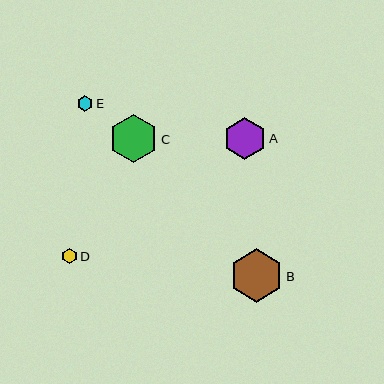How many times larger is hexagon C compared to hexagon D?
Hexagon C is approximately 3.1 times the size of hexagon D.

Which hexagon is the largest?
Hexagon B is the largest with a size of approximately 53 pixels.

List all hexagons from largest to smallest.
From largest to smallest: B, C, A, E, D.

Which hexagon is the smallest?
Hexagon D is the smallest with a size of approximately 15 pixels.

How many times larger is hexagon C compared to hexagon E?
Hexagon C is approximately 3.0 times the size of hexagon E.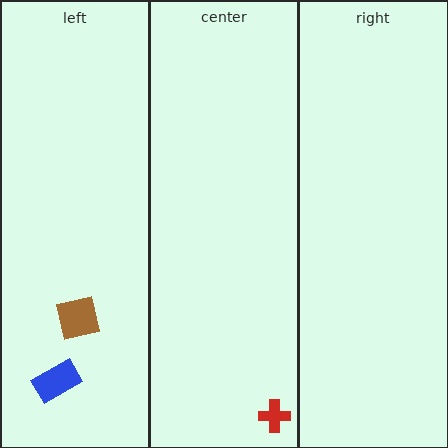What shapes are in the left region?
The blue rectangle, the brown square.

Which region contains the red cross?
The center region.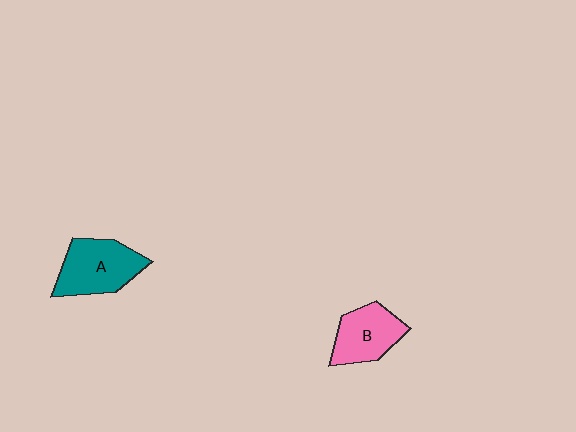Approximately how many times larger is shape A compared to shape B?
Approximately 1.2 times.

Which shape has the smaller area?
Shape B (pink).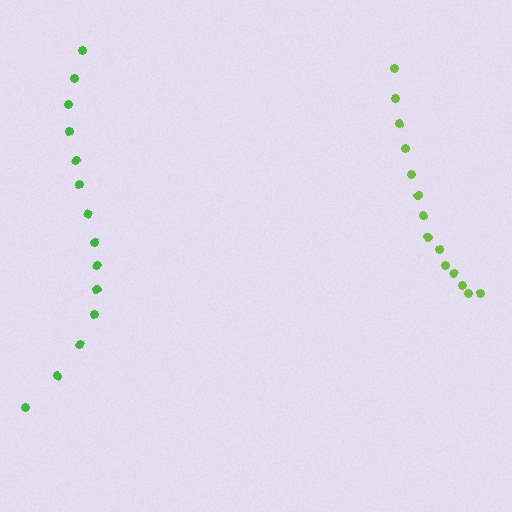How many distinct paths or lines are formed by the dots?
There are 2 distinct paths.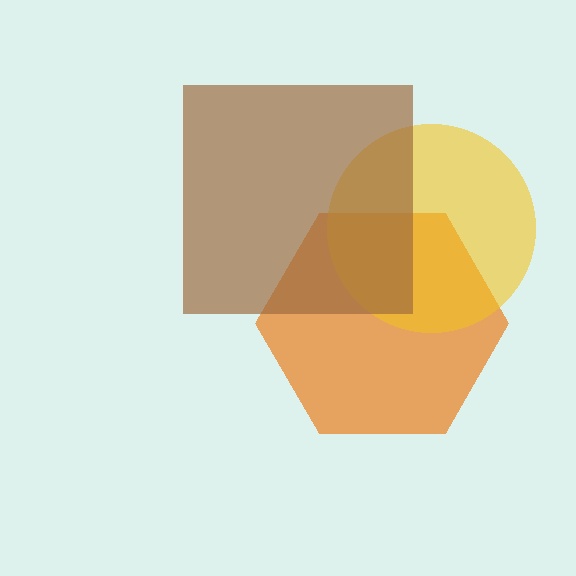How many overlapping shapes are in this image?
There are 3 overlapping shapes in the image.